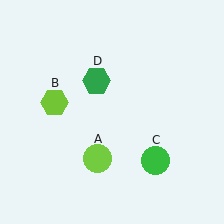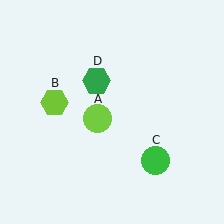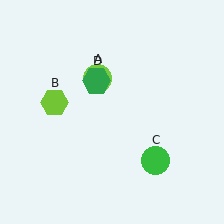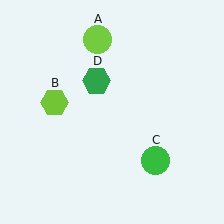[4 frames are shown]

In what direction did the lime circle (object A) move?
The lime circle (object A) moved up.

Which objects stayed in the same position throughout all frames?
Lime hexagon (object B) and green circle (object C) and green hexagon (object D) remained stationary.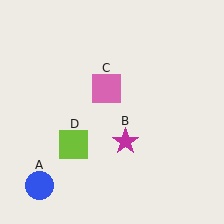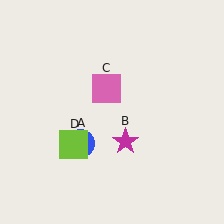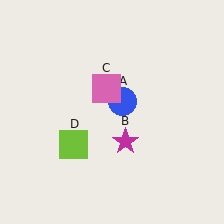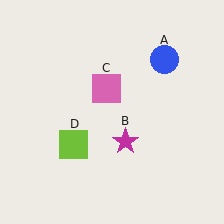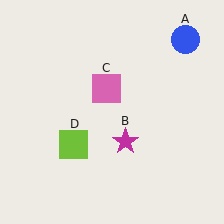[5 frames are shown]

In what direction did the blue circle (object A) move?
The blue circle (object A) moved up and to the right.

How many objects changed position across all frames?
1 object changed position: blue circle (object A).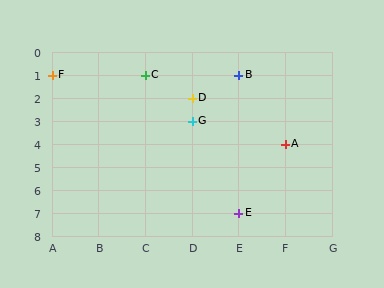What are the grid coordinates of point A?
Point A is at grid coordinates (F, 4).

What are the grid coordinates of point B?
Point B is at grid coordinates (E, 1).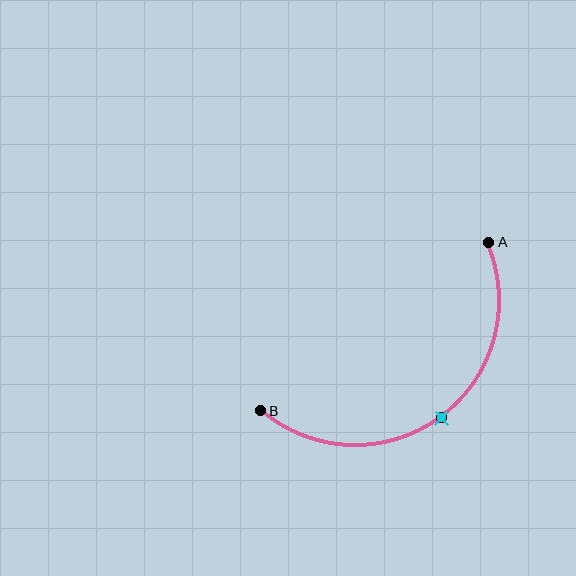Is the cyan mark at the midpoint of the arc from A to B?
Yes. The cyan mark lies on the arc at equal arc-length from both A and B — it is the arc midpoint.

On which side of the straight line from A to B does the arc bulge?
The arc bulges below and to the right of the straight line connecting A and B.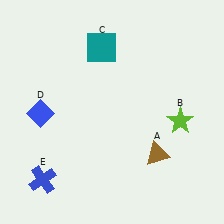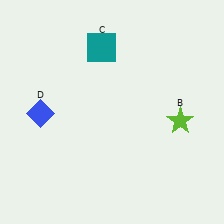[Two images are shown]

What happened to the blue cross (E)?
The blue cross (E) was removed in Image 2. It was in the bottom-left area of Image 1.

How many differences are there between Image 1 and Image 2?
There are 2 differences between the two images.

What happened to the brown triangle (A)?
The brown triangle (A) was removed in Image 2. It was in the bottom-right area of Image 1.